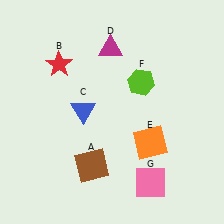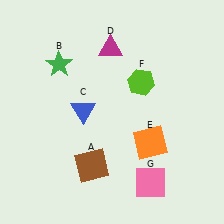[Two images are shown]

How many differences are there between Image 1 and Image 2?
There is 1 difference between the two images.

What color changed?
The star (B) changed from red in Image 1 to green in Image 2.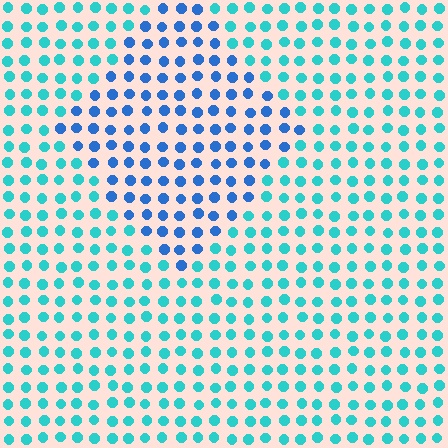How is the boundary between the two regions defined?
The boundary is defined purely by a slight shift in hue (about 37 degrees). Spacing, size, and orientation are identical on both sides.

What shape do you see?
I see a diamond.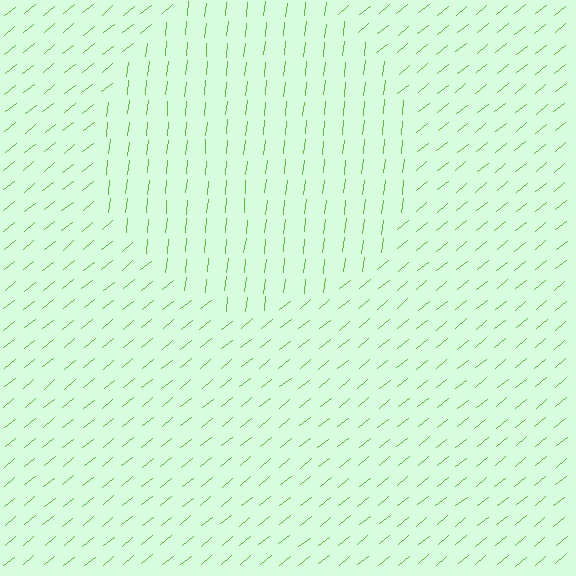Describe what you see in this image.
The image is filled with small lime line segments. A circle region in the image has lines oriented differently from the surrounding lines, creating a visible texture boundary.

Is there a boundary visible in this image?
Yes, there is a texture boundary formed by a change in line orientation.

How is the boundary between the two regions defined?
The boundary is defined purely by a change in line orientation (approximately 45 degrees difference). All lines are the same color and thickness.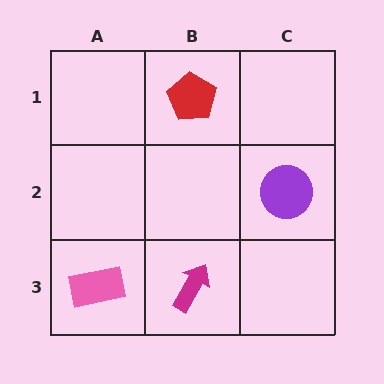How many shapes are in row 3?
2 shapes.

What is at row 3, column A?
A pink rectangle.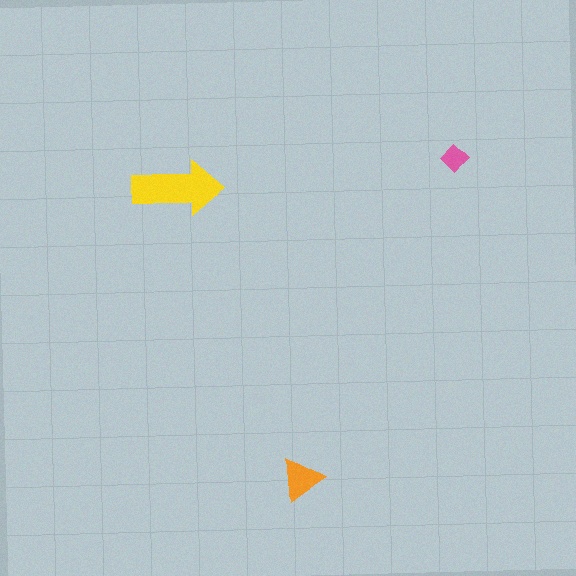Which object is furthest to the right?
The pink diamond is rightmost.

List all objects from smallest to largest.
The pink diamond, the orange triangle, the yellow arrow.